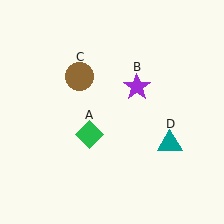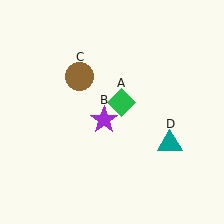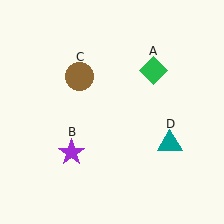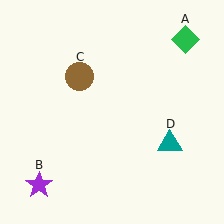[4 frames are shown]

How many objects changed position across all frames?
2 objects changed position: green diamond (object A), purple star (object B).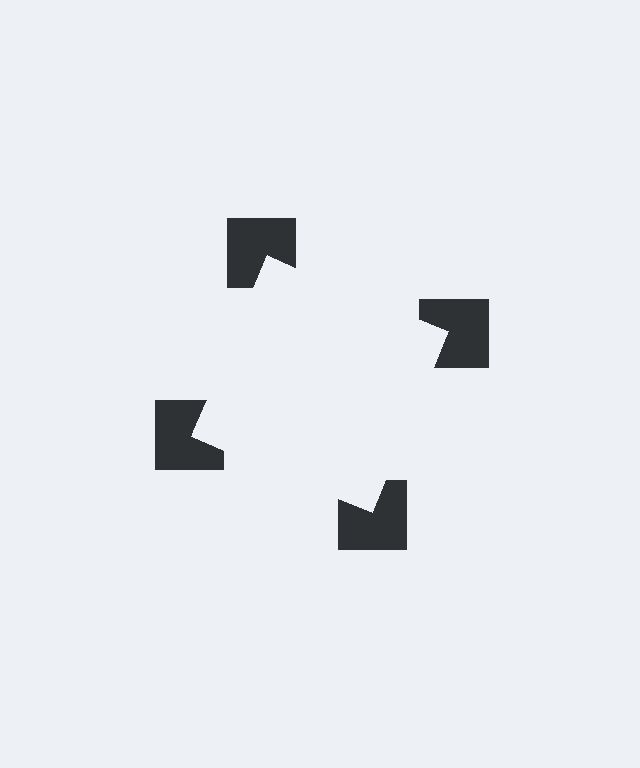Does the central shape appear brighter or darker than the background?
It typically appears slightly brighter than the background, even though no actual brightness change is drawn.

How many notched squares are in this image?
There are 4 — one at each vertex of the illusory square.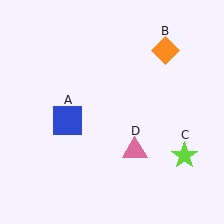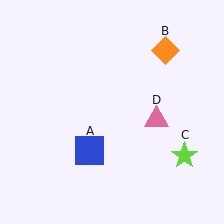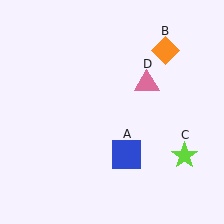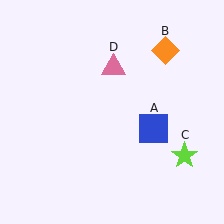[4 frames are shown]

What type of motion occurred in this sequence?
The blue square (object A), pink triangle (object D) rotated counterclockwise around the center of the scene.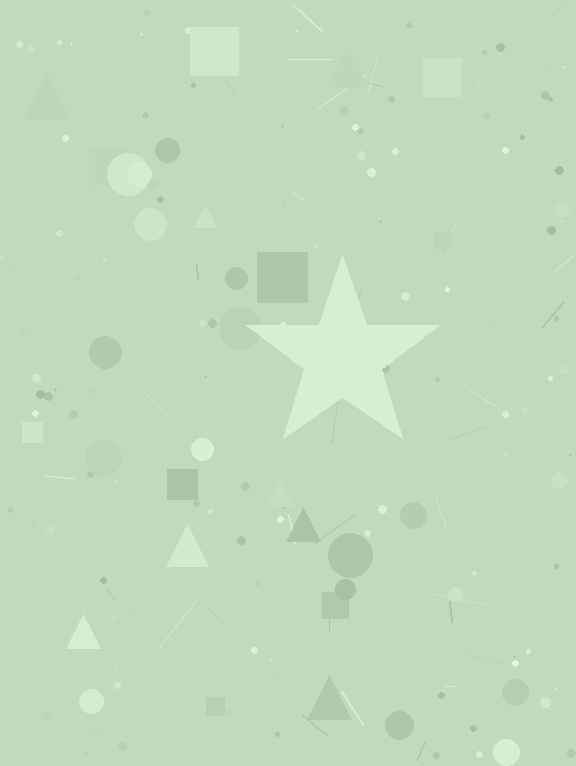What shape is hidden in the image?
A star is hidden in the image.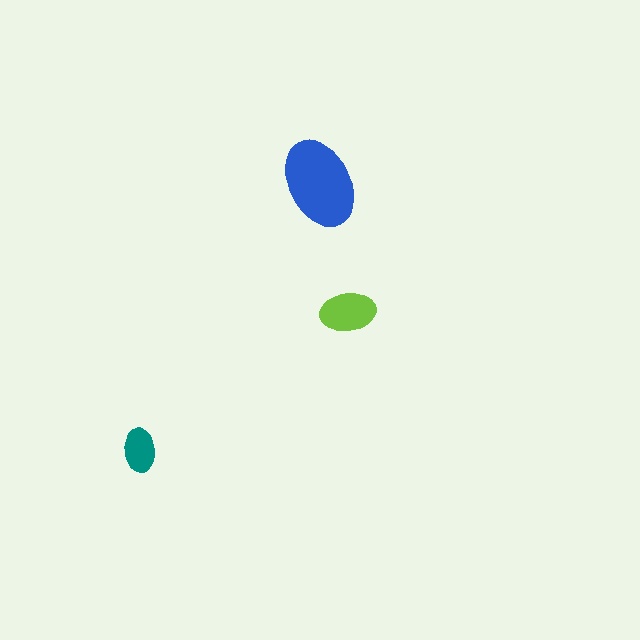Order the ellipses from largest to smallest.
the blue one, the lime one, the teal one.